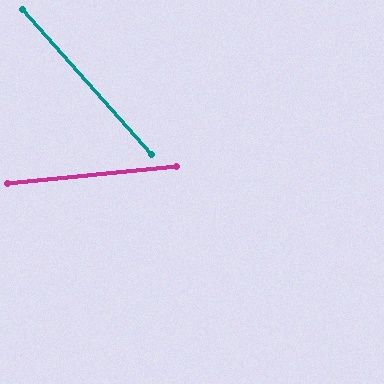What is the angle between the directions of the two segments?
Approximately 54 degrees.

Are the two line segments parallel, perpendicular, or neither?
Neither parallel nor perpendicular — they differ by about 54°.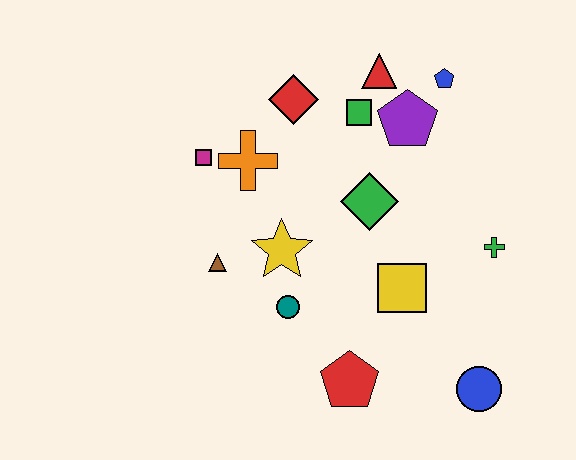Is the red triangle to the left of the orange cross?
No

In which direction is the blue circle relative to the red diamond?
The blue circle is below the red diamond.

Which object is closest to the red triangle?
The green square is closest to the red triangle.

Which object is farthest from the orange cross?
The blue circle is farthest from the orange cross.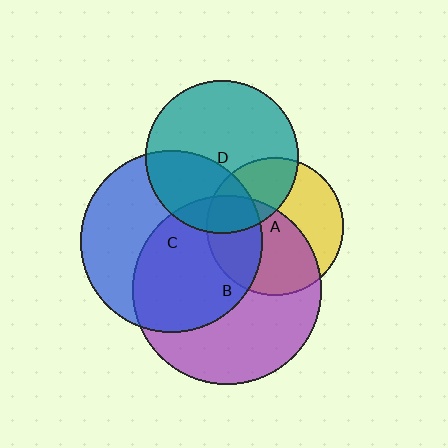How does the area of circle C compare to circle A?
Approximately 1.7 times.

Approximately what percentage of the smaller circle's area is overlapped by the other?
Approximately 55%.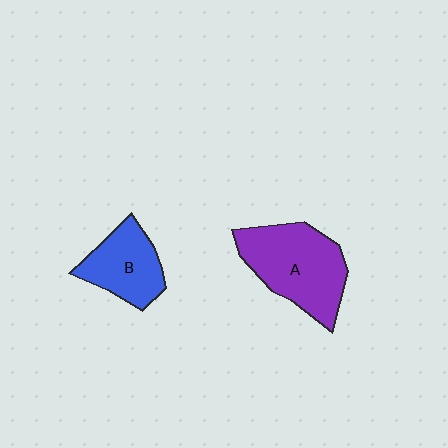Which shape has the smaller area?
Shape B (blue).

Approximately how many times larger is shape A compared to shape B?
Approximately 1.5 times.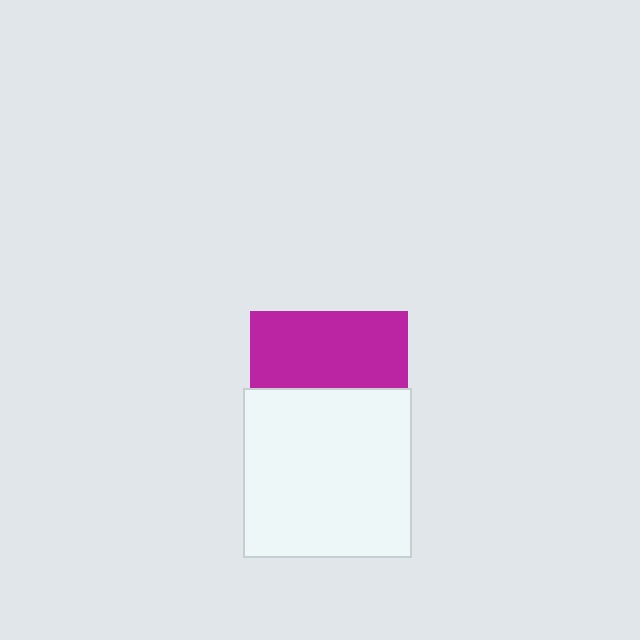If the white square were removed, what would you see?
You would see the complete magenta square.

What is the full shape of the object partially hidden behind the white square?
The partially hidden object is a magenta square.